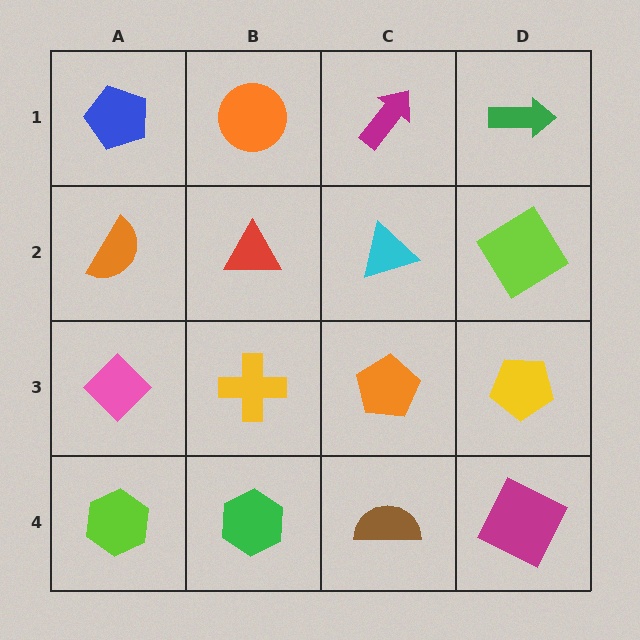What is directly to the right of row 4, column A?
A green hexagon.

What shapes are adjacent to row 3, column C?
A cyan triangle (row 2, column C), a brown semicircle (row 4, column C), a yellow cross (row 3, column B), a yellow pentagon (row 3, column D).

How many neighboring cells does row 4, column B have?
3.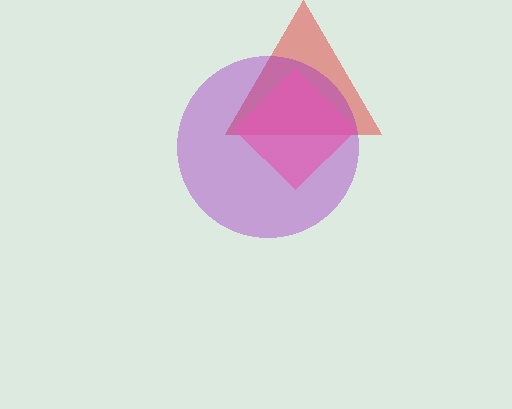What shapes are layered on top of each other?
The layered shapes are: a red triangle, a purple circle, a pink diamond.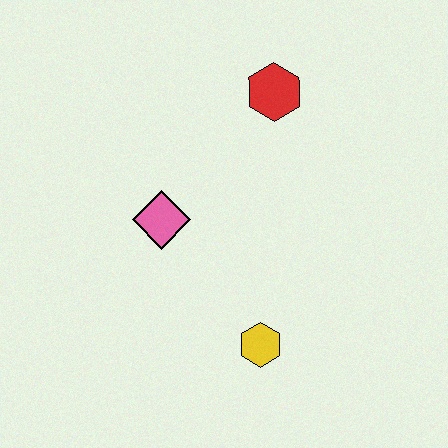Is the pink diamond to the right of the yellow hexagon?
No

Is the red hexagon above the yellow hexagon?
Yes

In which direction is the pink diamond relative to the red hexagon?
The pink diamond is below the red hexagon.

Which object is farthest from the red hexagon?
The yellow hexagon is farthest from the red hexagon.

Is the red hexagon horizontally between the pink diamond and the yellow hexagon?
No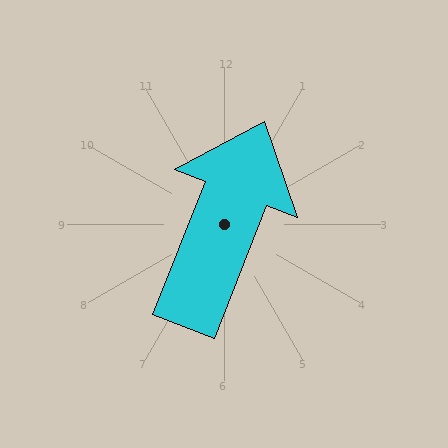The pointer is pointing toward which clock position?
Roughly 1 o'clock.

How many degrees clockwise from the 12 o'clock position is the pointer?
Approximately 21 degrees.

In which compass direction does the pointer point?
North.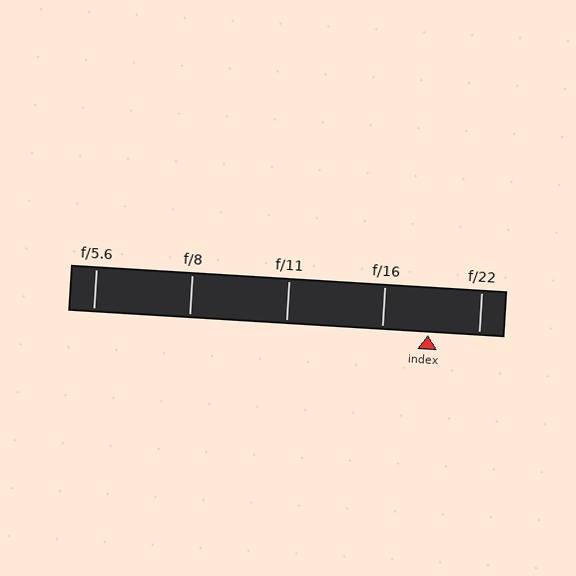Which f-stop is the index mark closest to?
The index mark is closest to f/16.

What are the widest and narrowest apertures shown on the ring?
The widest aperture shown is f/5.6 and the narrowest is f/22.